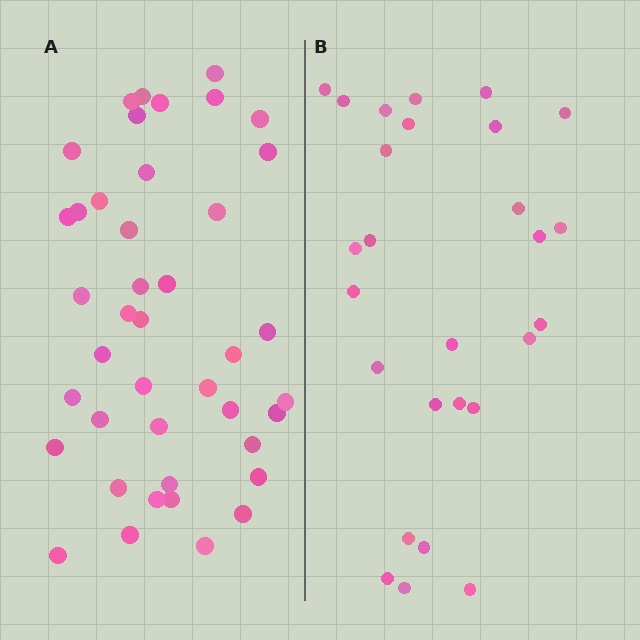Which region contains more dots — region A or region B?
Region A (the left region) has more dots.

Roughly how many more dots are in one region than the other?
Region A has approximately 15 more dots than region B.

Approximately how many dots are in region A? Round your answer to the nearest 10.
About 40 dots. (The exact count is 42, which rounds to 40.)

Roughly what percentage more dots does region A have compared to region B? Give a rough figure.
About 55% more.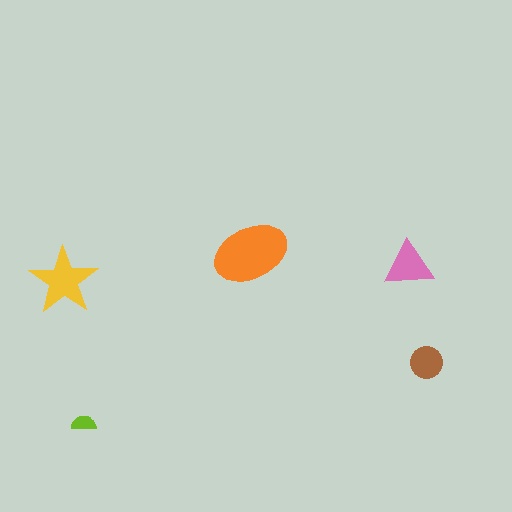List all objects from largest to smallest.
The orange ellipse, the yellow star, the pink triangle, the brown circle, the lime semicircle.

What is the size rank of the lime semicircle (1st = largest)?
5th.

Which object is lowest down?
The lime semicircle is bottommost.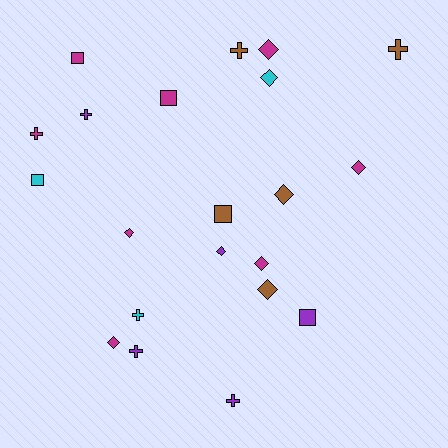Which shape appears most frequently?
Diamond, with 9 objects.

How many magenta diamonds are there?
There are 5 magenta diamonds.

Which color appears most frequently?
Magenta, with 8 objects.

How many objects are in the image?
There are 21 objects.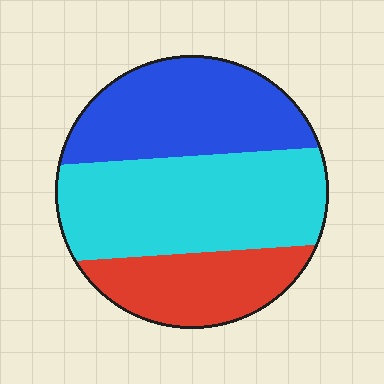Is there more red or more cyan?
Cyan.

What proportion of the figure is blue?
Blue covers 33% of the figure.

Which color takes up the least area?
Red, at roughly 25%.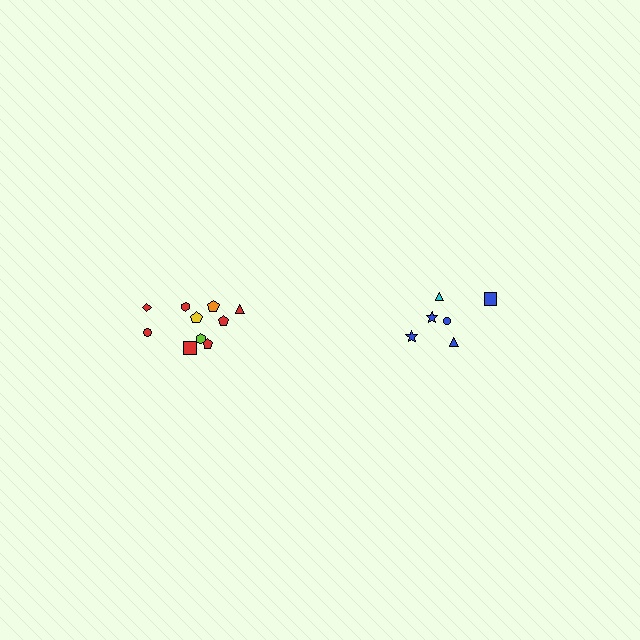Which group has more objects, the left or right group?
The left group.